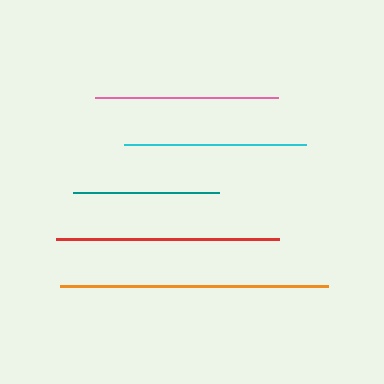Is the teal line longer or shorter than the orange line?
The orange line is longer than the teal line.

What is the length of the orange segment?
The orange segment is approximately 268 pixels long.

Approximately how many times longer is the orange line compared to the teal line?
The orange line is approximately 1.8 times the length of the teal line.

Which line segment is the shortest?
The teal line is the shortest at approximately 145 pixels.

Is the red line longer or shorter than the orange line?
The orange line is longer than the red line.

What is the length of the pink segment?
The pink segment is approximately 183 pixels long.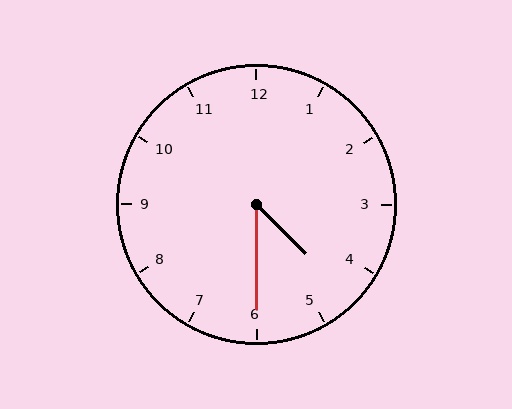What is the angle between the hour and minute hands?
Approximately 45 degrees.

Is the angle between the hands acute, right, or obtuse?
It is acute.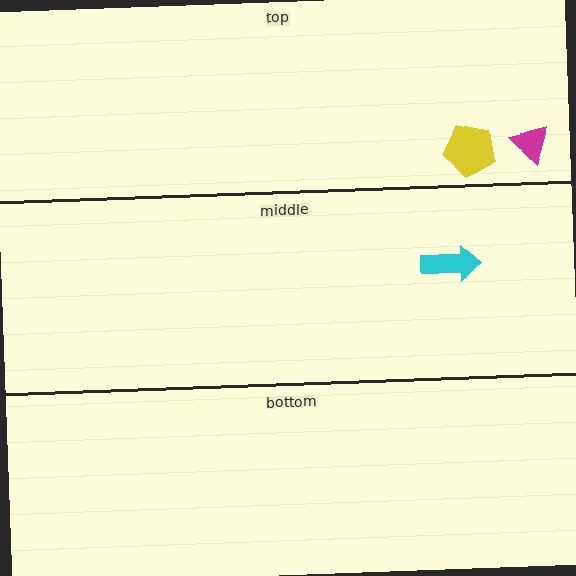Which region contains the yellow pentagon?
The top region.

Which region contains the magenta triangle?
The top region.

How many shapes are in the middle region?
1.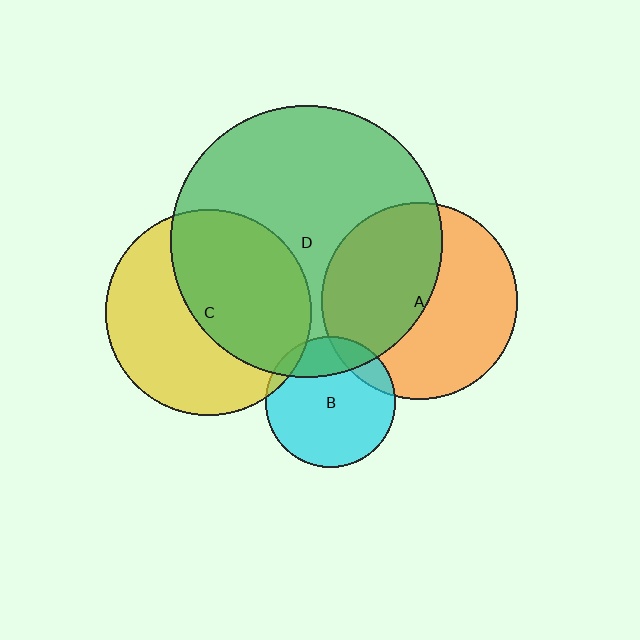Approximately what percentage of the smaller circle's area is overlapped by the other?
Approximately 50%.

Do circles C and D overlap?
Yes.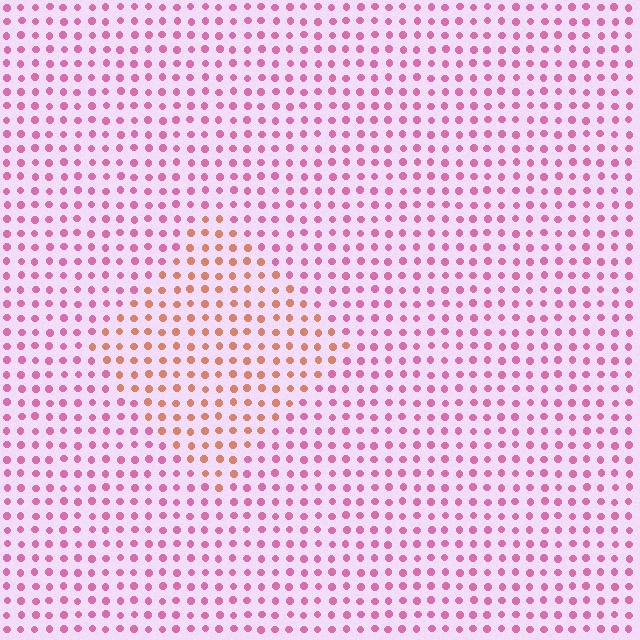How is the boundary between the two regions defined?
The boundary is defined purely by a slight shift in hue (about 48 degrees). Spacing, size, and orientation are identical on both sides.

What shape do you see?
I see a diamond.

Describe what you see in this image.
The image is filled with small pink elements in a uniform arrangement. A diamond-shaped region is visible where the elements are tinted to a slightly different hue, forming a subtle color boundary.